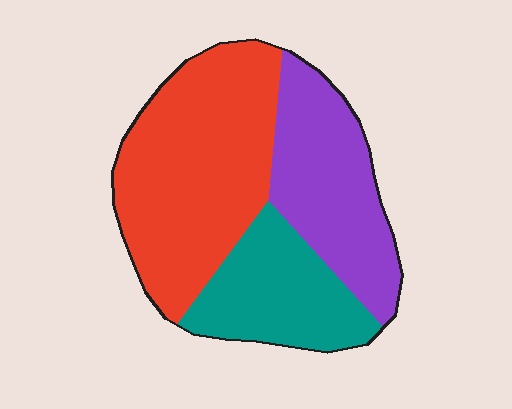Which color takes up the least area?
Teal, at roughly 25%.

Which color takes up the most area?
Red, at roughly 45%.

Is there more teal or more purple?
Purple.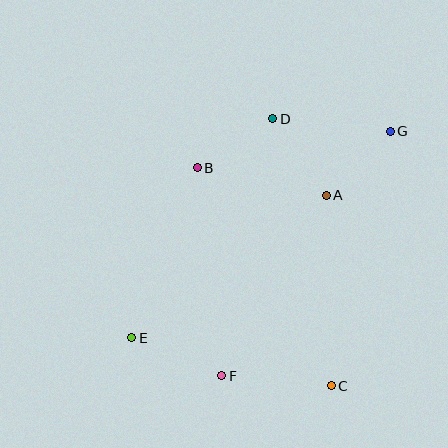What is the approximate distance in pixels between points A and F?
The distance between A and F is approximately 208 pixels.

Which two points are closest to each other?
Points B and D are closest to each other.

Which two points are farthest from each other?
Points E and G are farthest from each other.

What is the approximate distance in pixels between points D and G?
The distance between D and G is approximately 118 pixels.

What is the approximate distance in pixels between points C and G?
The distance between C and G is approximately 261 pixels.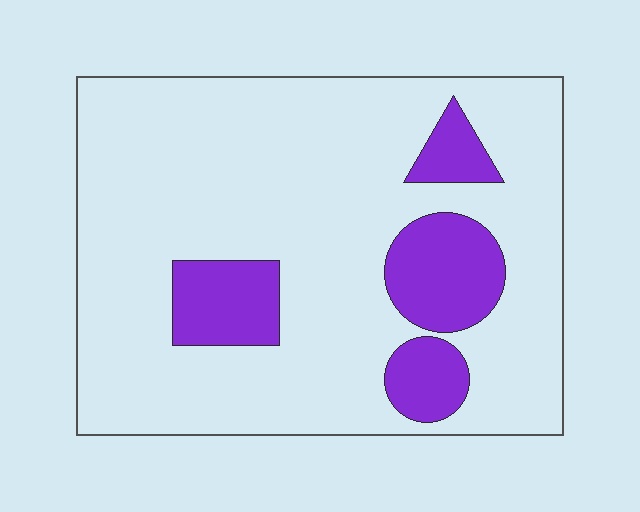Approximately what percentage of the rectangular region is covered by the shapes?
Approximately 20%.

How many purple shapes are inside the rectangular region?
4.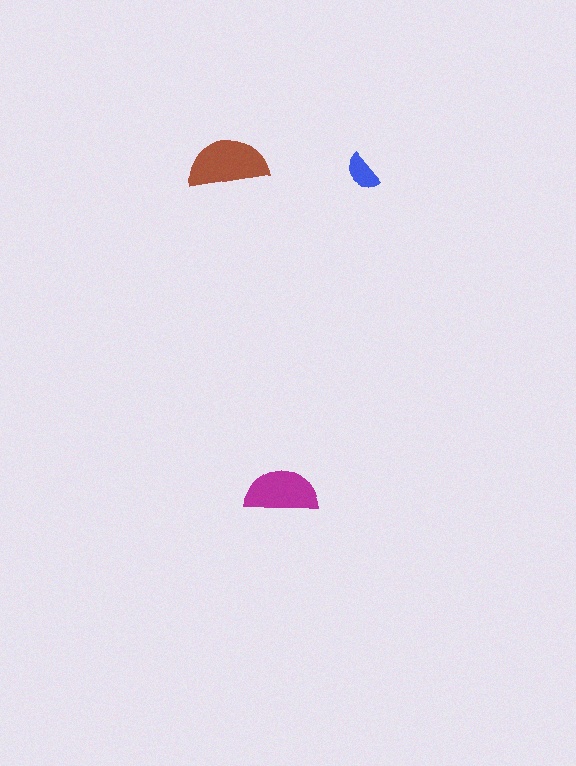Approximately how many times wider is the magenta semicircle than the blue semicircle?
About 2 times wider.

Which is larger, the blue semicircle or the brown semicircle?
The brown one.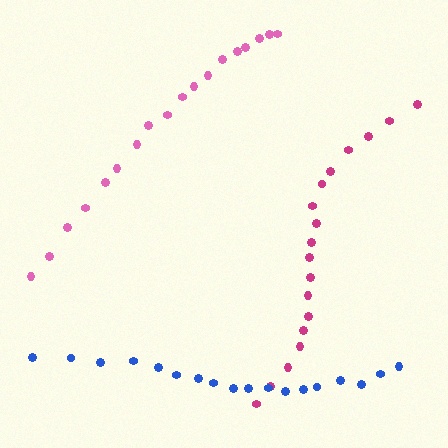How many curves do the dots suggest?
There are 3 distinct paths.